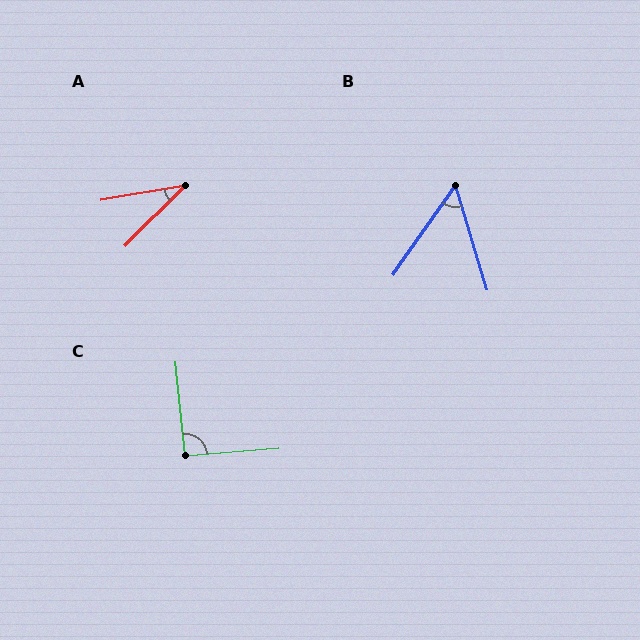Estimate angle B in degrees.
Approximately 52 degrees.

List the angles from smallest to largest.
A (35°), B (52°), C (91°).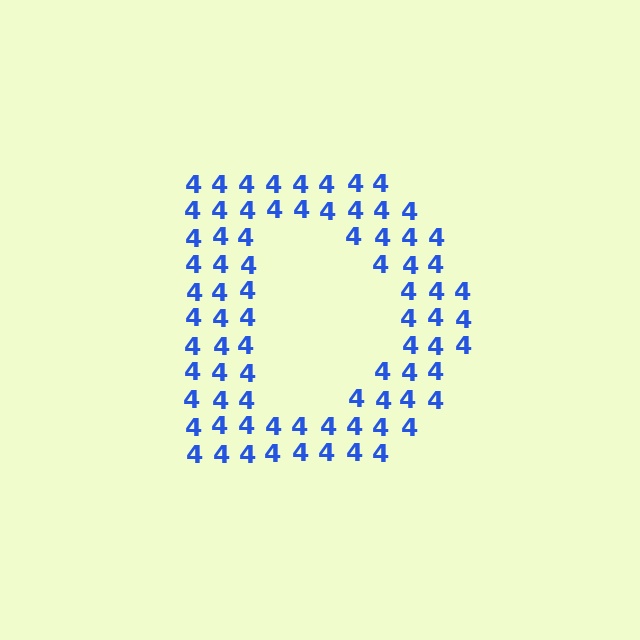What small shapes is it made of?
It is made of small digit 4's.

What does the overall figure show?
The overall figure shows the letter D.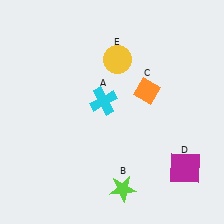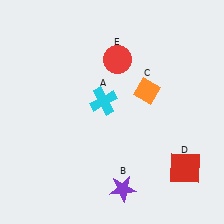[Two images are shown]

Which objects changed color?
B changed from lime to purple. D changed from magenta to red. E changed from yellow to red.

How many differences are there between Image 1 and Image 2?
There are 3 differences between the two images.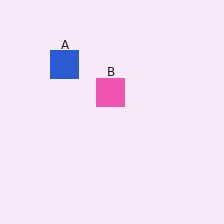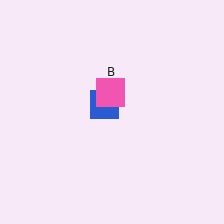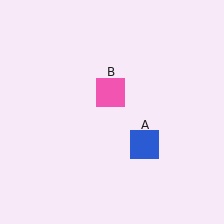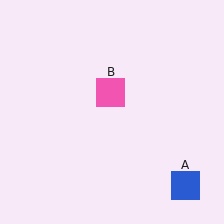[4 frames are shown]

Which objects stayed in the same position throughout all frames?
Pink square (object B) remained stationary.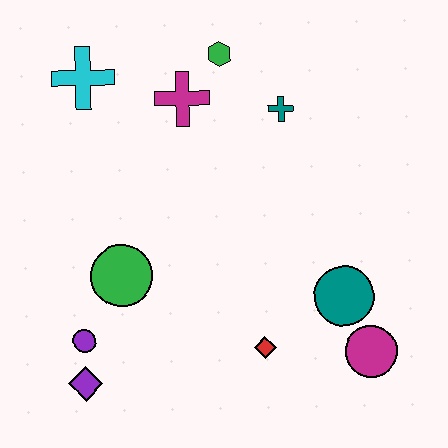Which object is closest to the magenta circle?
The teal circle is closest to the magenta circle.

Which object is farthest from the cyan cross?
The magenta circle is farthest from the cyan cross.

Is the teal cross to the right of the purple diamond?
Yes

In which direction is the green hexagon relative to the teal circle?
The green hexagon is above the teal circle.